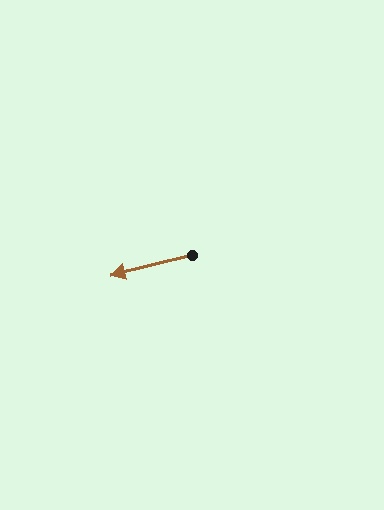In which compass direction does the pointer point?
West.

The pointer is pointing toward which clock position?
Roughly 9 o'clock.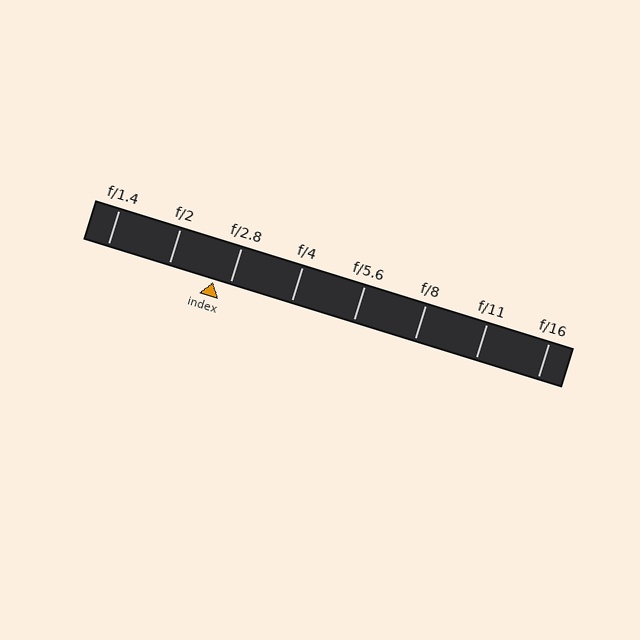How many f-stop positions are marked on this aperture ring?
There are 8 f-stop positions marked.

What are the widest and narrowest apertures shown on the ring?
The widest aperture shown is f/1.4 and the narrowest is f/16.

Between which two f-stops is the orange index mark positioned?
The index mark is between f/2 and f/2.8.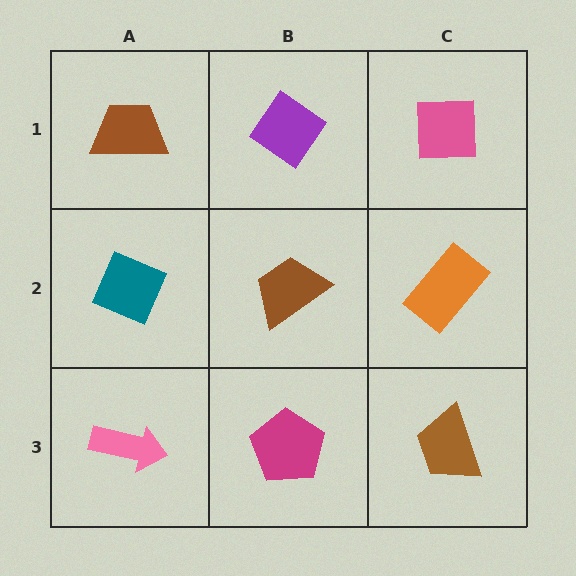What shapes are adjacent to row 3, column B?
A brown trapezoid (row 2, column B), a pink arrow (row 3, column A), a brown trapezoid (row 3, column C).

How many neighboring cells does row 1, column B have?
3.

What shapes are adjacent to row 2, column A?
A brown trapezoid (row 1, column A), a pink arrow (row 3, column A), a brown trapezoid (row 2, column B).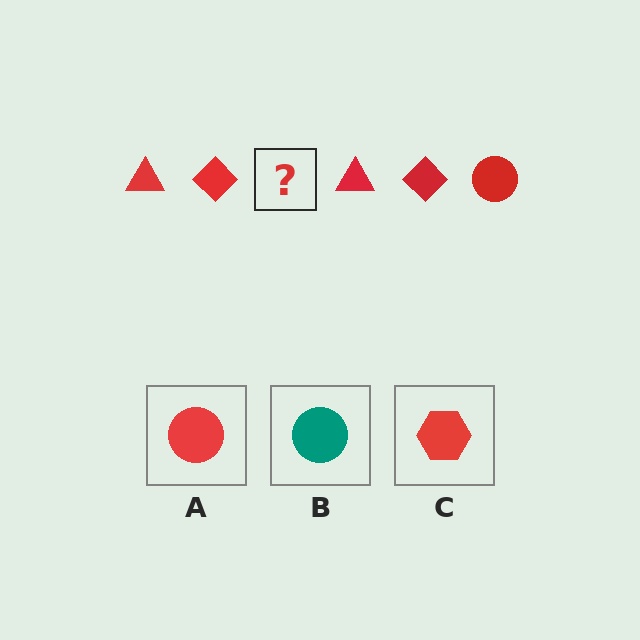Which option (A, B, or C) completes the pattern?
A.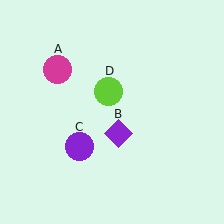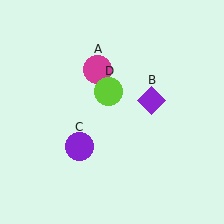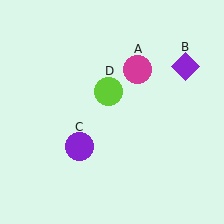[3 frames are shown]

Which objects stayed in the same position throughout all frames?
Purple circle (object C) and lime circle (object D) remained stationary.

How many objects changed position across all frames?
2 objects changed position: magenta circle (object A), purple diamond (object B).